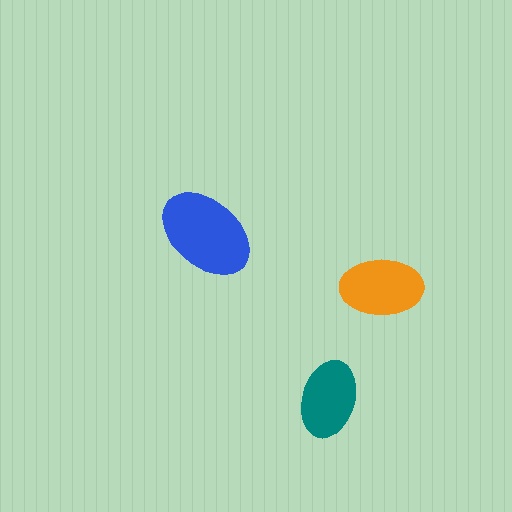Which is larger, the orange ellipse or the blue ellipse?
The blue one.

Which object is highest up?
The blue ellipse is topmost.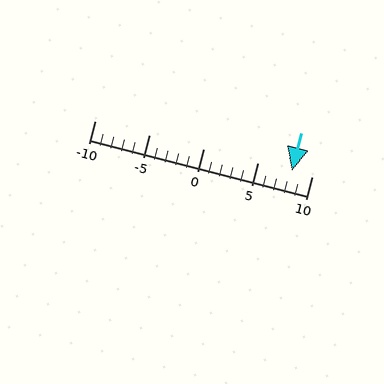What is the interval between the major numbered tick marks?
The major tick marks are spaced 5 units apart.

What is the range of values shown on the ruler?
The ruler shows values from -10 to 10.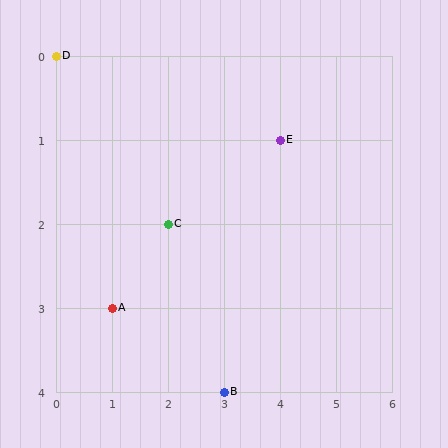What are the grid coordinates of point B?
Point B is at grid coordinates (3, 4).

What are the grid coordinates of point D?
Point D is at grid coordinates (0, 0).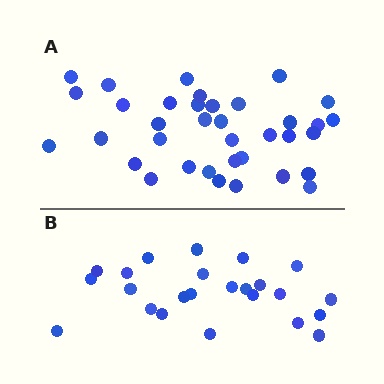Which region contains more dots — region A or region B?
Region A (the top region) has more dots.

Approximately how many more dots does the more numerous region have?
Region A has roughly 12 or so more dots than region B.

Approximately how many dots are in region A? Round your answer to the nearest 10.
About 40 dots. (The exact count is 36, which rounds to 40.)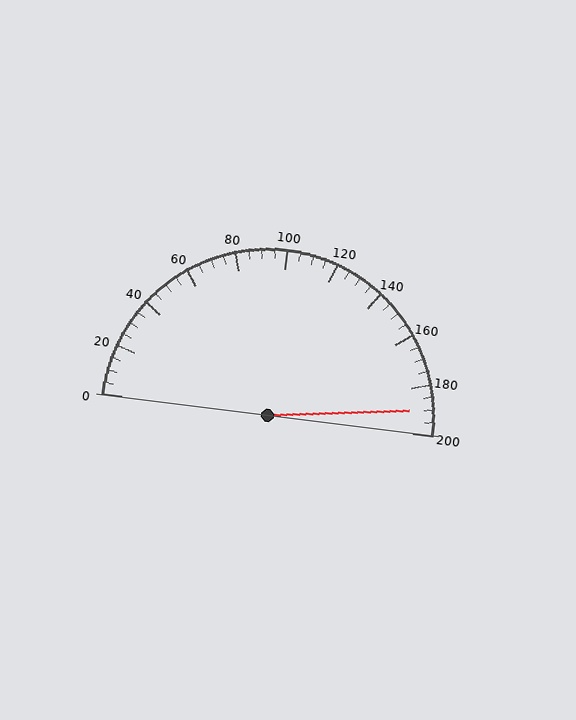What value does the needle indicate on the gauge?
The needle indicates approximately 190.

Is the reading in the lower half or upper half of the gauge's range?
The reading is in the upper half of the range (0 to 200).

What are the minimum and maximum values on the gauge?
The gauge ranges from 0 to 200.